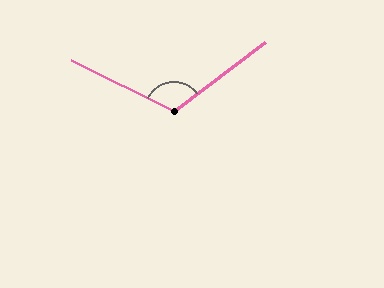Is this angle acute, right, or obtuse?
It is obtuse.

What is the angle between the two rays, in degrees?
Approximately 117 degrees.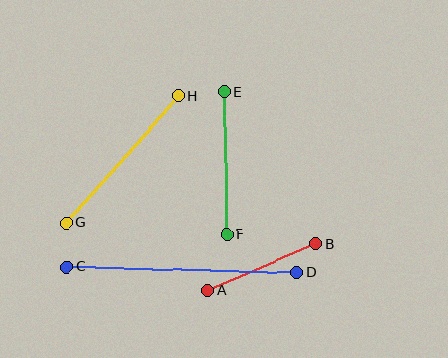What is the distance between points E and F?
The distance is approximately 143 pixels.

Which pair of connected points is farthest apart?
Points C and D are farthest apart.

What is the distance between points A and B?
The distance is approximately 117 pixels.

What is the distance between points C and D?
The distance is approximately 230 pixels.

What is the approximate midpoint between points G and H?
The midpoint is at approximately (123, 160) pixels.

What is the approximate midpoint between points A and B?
The midpoint is at approximately (262, 267) pixels.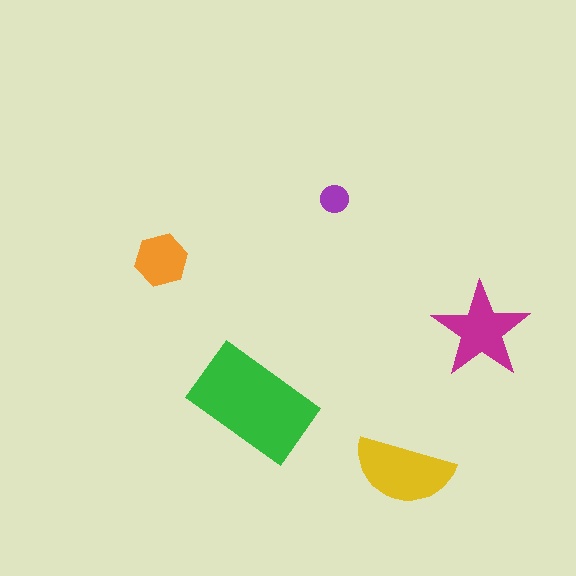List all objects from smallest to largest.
The purple circle, the orange hexagon, the magenta star, the yellow semicircle, the green rectangle.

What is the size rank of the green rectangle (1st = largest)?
1st.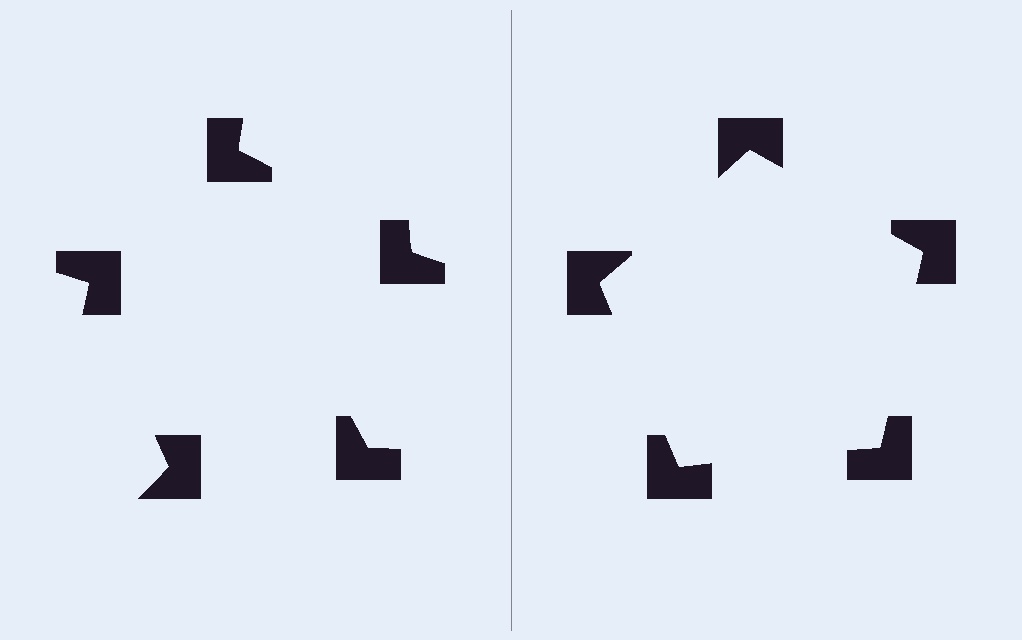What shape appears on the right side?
An illusory pentagon.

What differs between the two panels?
The notched squares are positioned identically on both sides; only the wedge orientations differ. On the right they align to a pentagon; on the left they are misaligned.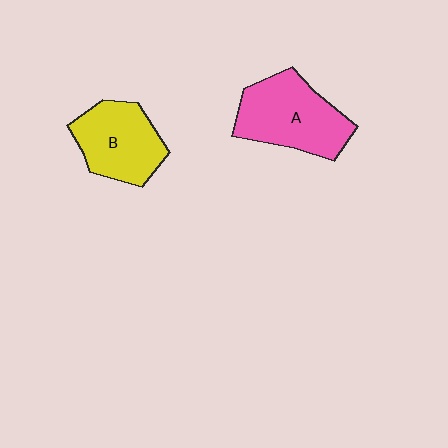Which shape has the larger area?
Shape A (pink).